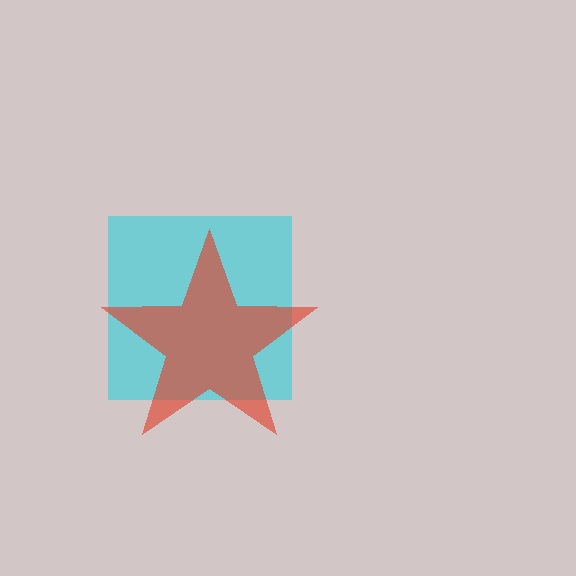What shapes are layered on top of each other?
The layered shapes are: a cyan square, a red star.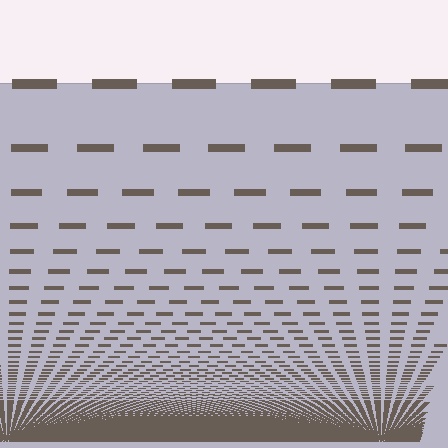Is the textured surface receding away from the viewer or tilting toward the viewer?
The surface appears to tilt toward the viewer. Texture elements get larger and sparser toward the top.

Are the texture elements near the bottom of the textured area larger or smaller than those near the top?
Smaller. The gradient is inverted — elements near the bottom are smaller and denser.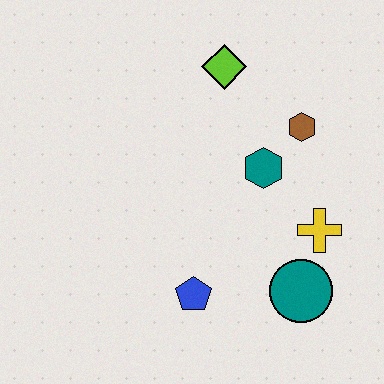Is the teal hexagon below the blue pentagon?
No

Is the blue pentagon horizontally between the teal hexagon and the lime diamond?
No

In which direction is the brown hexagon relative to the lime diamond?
The brown hexagon is to the right of the lime diamond.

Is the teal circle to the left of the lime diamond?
No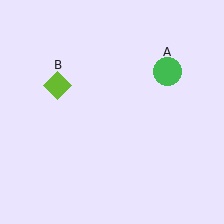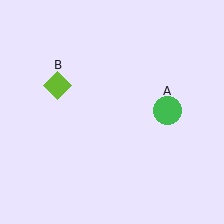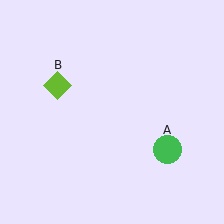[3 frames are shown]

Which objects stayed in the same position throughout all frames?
Lime diamond (object B) remained stationary.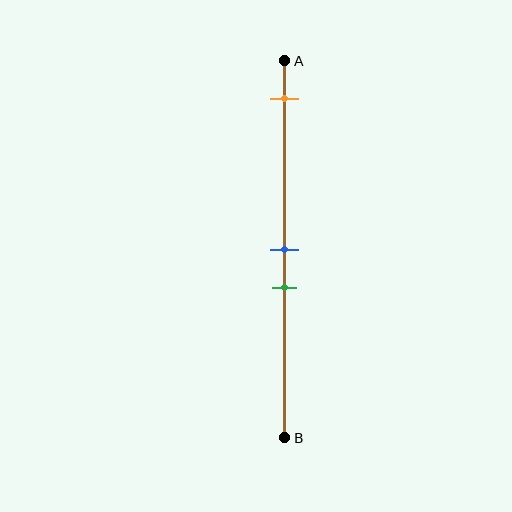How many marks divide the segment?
There are 3 marks dividing the segment.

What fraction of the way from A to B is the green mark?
The green mark is approximately 60% (0.6) of the way from A to B.